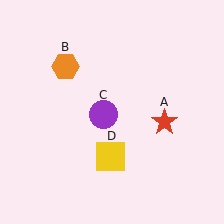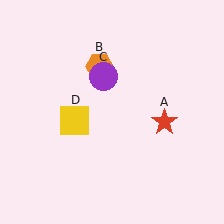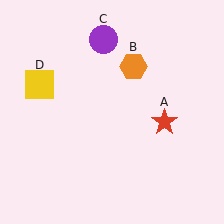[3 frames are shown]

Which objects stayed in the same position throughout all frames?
Red star (object A) remained stationary.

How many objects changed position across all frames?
3 objects changed position: orange hexagon (object B), purple circle (object C), yellow square (object D).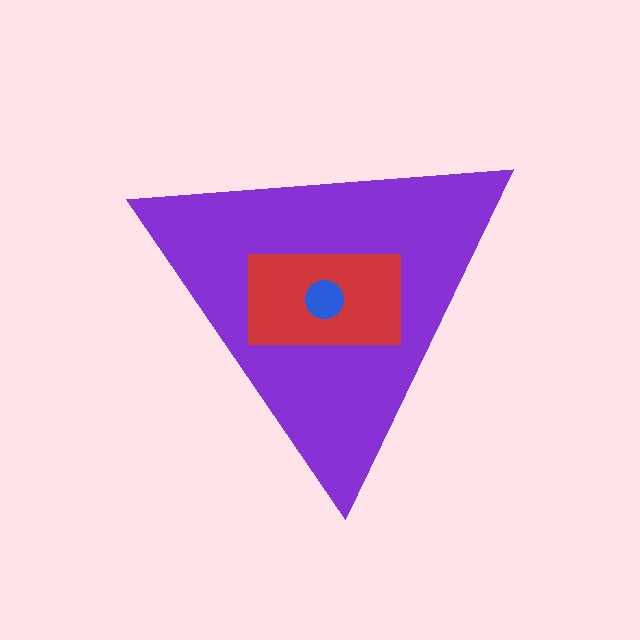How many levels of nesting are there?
3.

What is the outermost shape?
The purple triangle.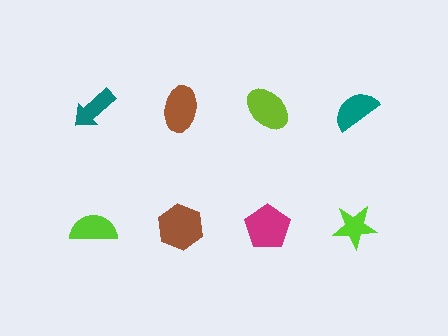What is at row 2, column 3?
A magenta pentagon.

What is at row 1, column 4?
A teal semicircle.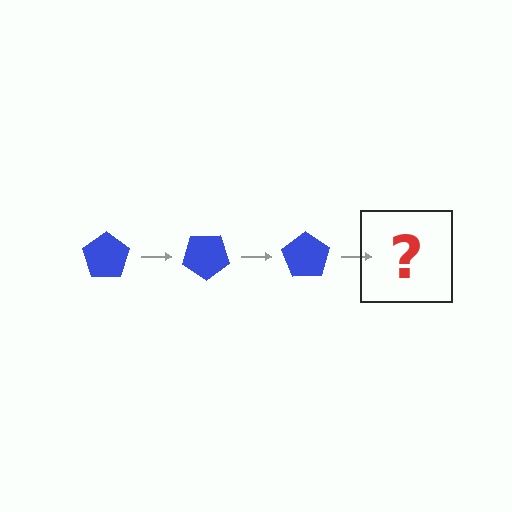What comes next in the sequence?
The next element should be a blue pentagon rotated 105 degrees.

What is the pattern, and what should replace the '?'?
The pattern is that the pentagon rotates 35 degrees each step. The '?' should be a blue pentagon rotated 105 degrees.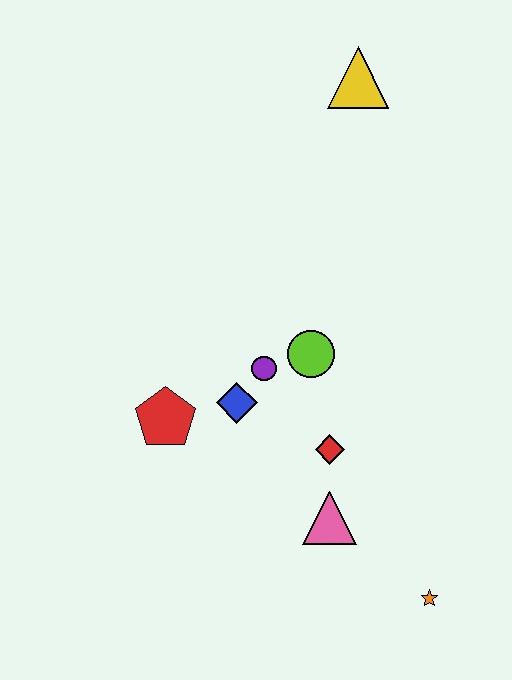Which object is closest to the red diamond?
The pink triangle is closest to the red diamond.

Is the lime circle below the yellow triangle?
Yes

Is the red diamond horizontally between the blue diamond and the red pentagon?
No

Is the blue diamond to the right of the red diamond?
No